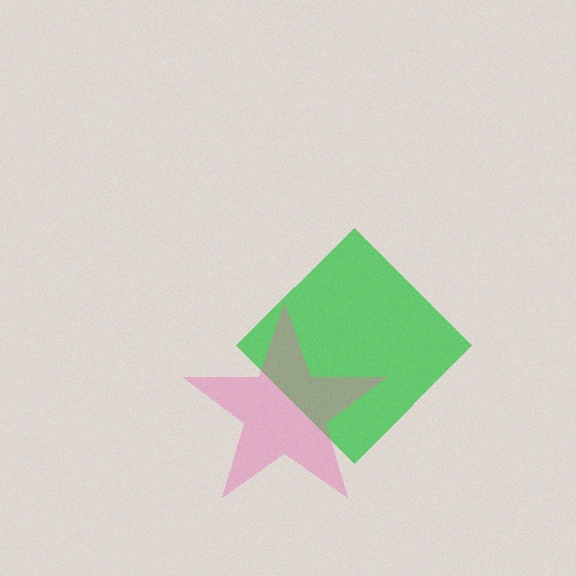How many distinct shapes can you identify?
There are 2 distinct shapes: a green diamond, a pink star.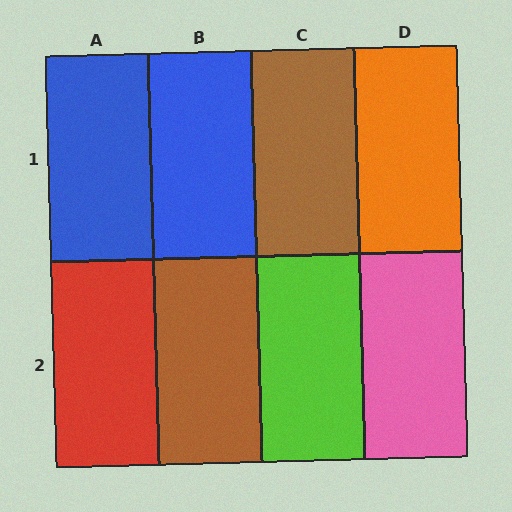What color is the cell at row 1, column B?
Blue.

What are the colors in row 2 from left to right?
Red, brown, lime, pink.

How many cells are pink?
1 cell is pink.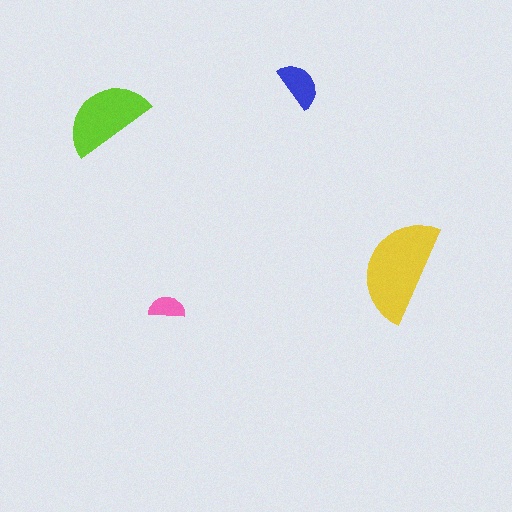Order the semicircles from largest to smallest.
the yellow one, the lime one, the blue one, the pink one.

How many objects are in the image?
There are 4 objects in the image.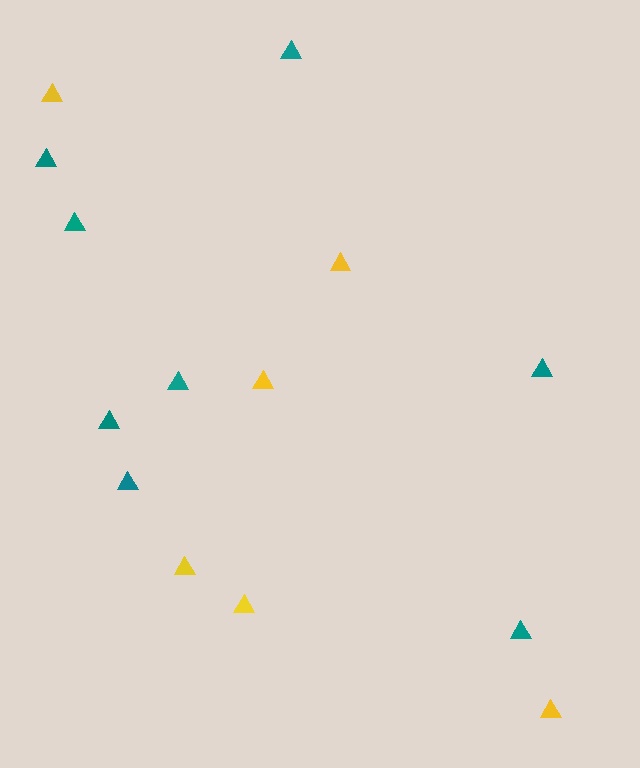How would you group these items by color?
There are 2 groups: one group of yellow triangles (6) and one group of teal triangles (8).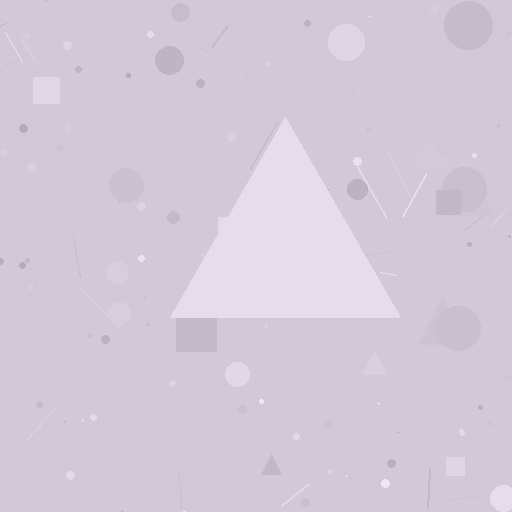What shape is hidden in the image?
A triangle is hidden in the image.